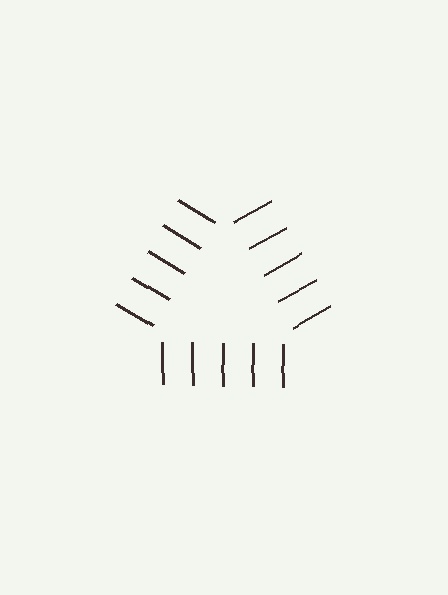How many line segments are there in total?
15 — 5 along each of the 3 edges.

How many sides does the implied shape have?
3 sides — the line-ends trace a triangle.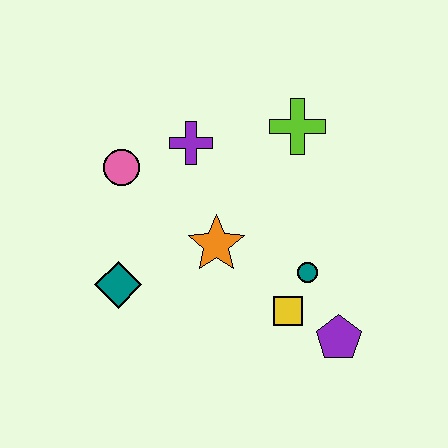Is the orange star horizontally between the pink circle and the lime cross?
Yes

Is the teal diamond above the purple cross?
No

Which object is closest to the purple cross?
The pink circle is closest to the purple cross.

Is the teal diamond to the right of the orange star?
No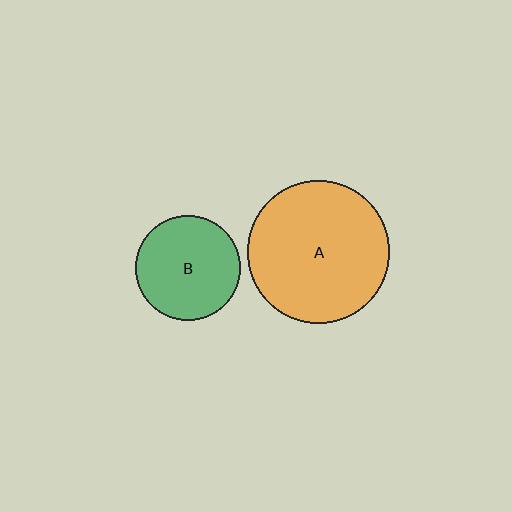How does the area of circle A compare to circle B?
Approximately 1.9 times.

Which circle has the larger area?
Circle A (orange).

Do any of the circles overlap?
No, none of the circles overlap.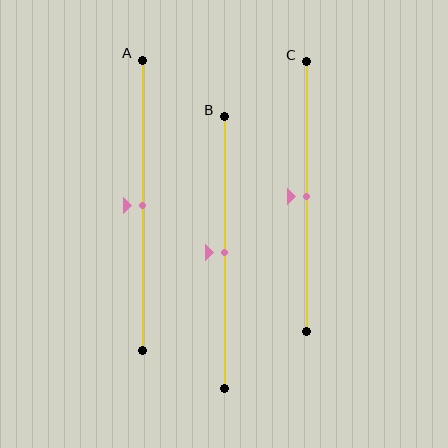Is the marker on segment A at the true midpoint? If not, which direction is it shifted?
Yes, the marker on segment A is at the true midpoint.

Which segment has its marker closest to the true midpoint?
Segment A has its marker closest to the true midpoint.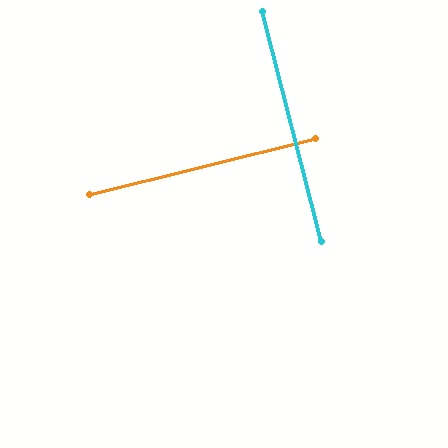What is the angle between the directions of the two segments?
Approximately 90 degrees.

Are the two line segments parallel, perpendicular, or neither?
Perpendicular — they meet at approximately 90°.